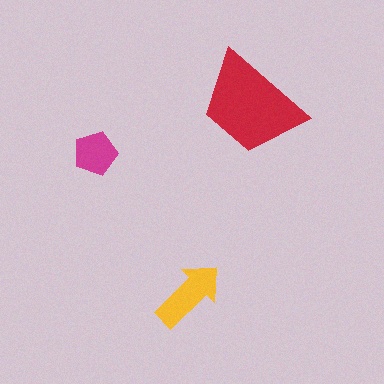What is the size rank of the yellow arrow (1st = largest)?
2nd.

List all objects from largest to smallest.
The red trapezoid, the yellow arrow, the magenta pentagon.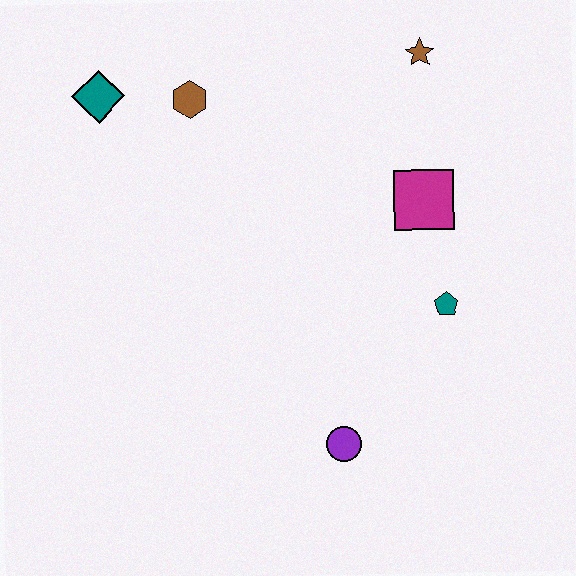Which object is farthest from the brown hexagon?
The purple circle is farthest from the brown hexagon.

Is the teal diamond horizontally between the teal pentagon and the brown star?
No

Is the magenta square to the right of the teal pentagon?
No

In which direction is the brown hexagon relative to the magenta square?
The brown hexagon is to the left of the magenta square.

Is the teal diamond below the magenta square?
No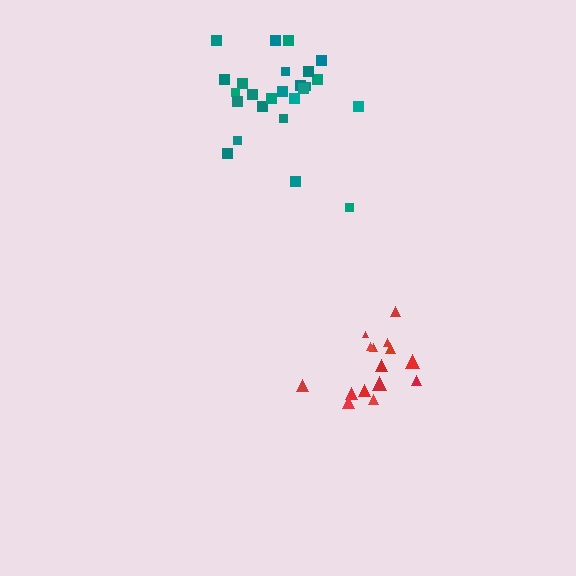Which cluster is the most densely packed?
Red.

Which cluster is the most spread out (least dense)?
Teal.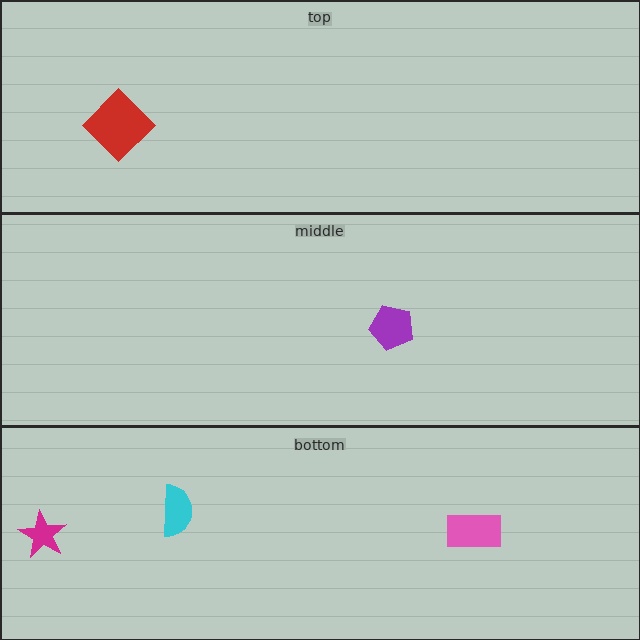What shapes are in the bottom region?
The cyan semicircle, the pink rectangle, the magenta star.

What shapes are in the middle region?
The purple pentagon.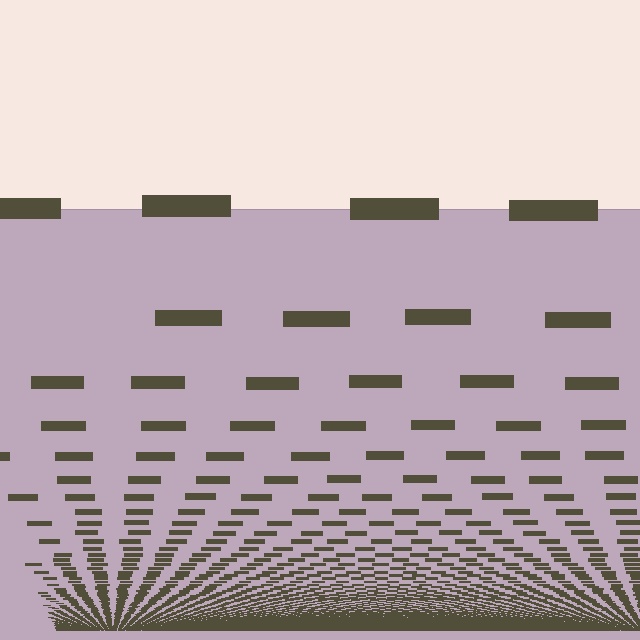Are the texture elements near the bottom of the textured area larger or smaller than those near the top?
Smaller. The gradient is inverted — elements near the bottom are smaller and denser.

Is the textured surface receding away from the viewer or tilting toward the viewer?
The surface appears to tilt toward the viewer. Texture elements get larger and sparser toward the top.